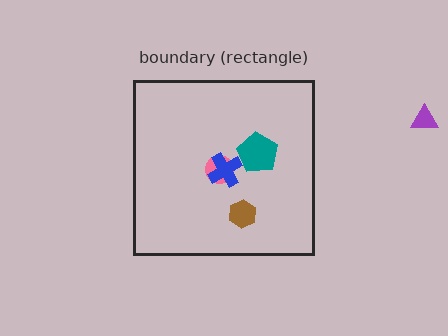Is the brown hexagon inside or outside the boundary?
Inside.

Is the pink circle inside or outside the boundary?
Inside.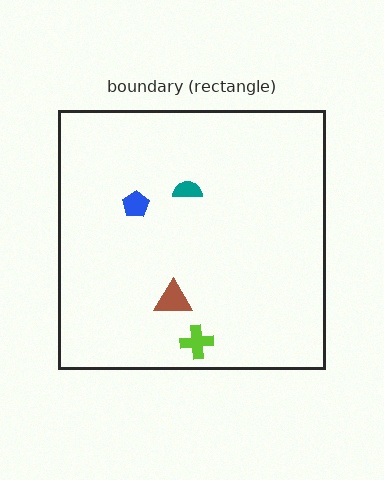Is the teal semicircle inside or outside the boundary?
Inside.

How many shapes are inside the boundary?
4 inside, 0 outside.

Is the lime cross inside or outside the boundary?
Inside.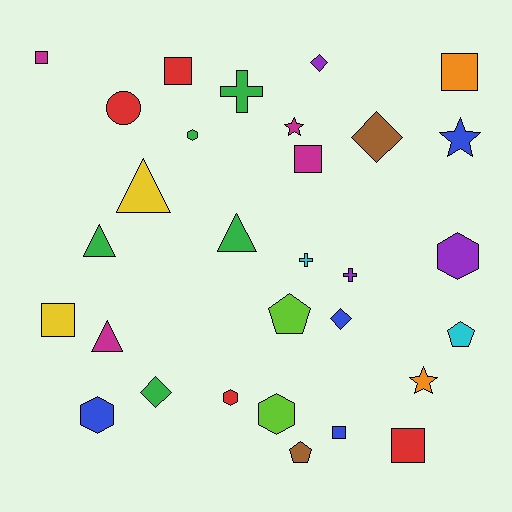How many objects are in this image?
There are 30 objects.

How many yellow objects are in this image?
There are 2 yellow objects.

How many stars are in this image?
There are 3 stars.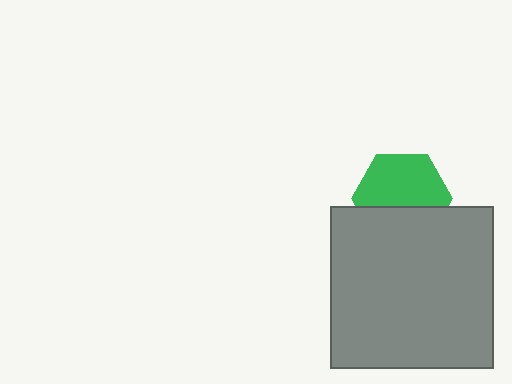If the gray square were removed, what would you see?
You would see the complete green hexagon.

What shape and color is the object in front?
The object in front is a gray square.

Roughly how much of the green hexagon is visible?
About half of it is visible (roughly 60%).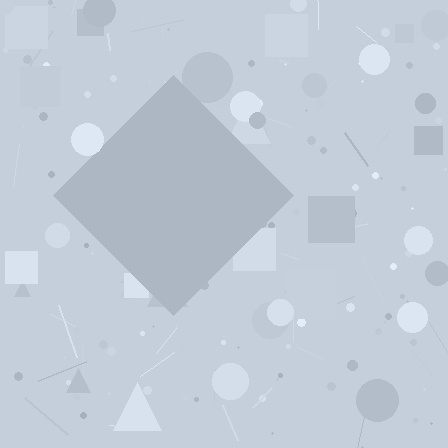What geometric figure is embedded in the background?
A diamond is embedded in the background.